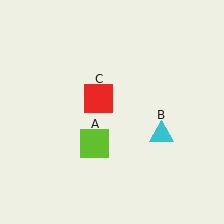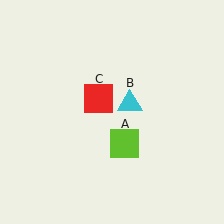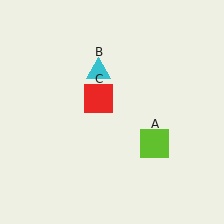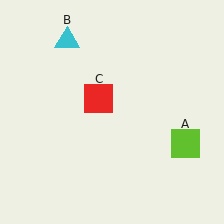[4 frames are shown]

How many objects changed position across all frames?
2 objects changed position: lime square (object A), cyan triangle (object B).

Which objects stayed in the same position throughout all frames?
Red square (object C) remained stationary.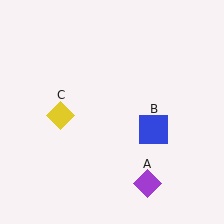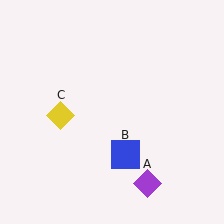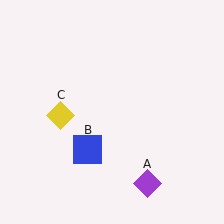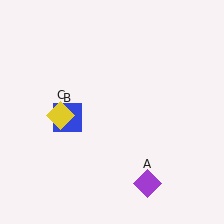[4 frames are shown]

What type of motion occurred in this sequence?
The blue square (object B) rotated clockwise around the center of the scene.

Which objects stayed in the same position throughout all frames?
Purple diamond (object A) and yellow diamond (object C) remained stationary.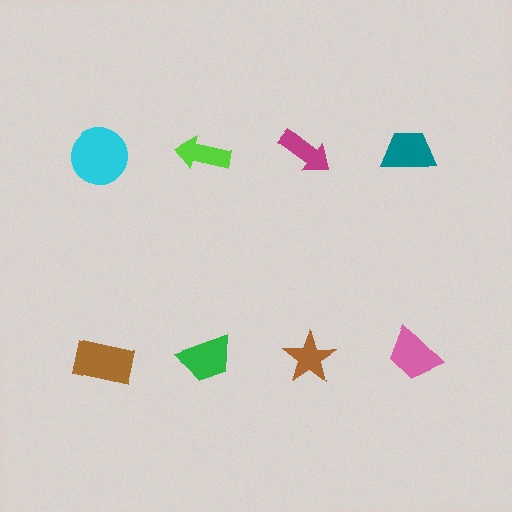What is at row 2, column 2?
A green trapezoid.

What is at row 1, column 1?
A cyan circle.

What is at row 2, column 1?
A brown rectangle.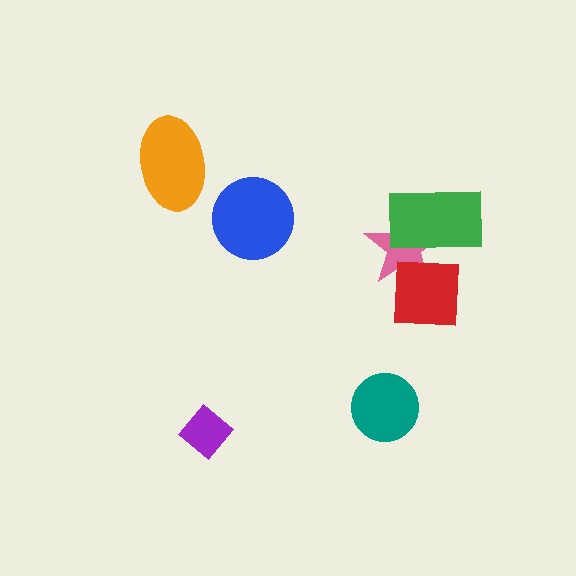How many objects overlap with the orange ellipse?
0 objects overlap with the orange ellipse.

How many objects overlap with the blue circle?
0 objects overlap with the blue circle.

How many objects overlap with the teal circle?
0 objects overlap with the teal circle.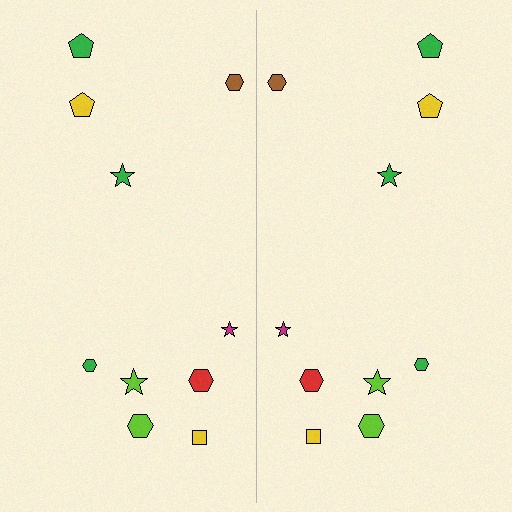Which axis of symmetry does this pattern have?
The pattern has a vertical axis of symmetry running through the center of the image.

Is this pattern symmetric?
Yes, this pattern has bilateral (reflection) symmetry.